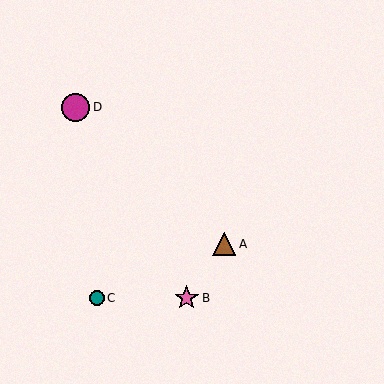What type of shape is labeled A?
Shape A is a brown triangle.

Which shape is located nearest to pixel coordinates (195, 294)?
The pink star (labeled B) at (187, 298) is nearest to that location.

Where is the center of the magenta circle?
The center of the magenta circle is at (76, 107).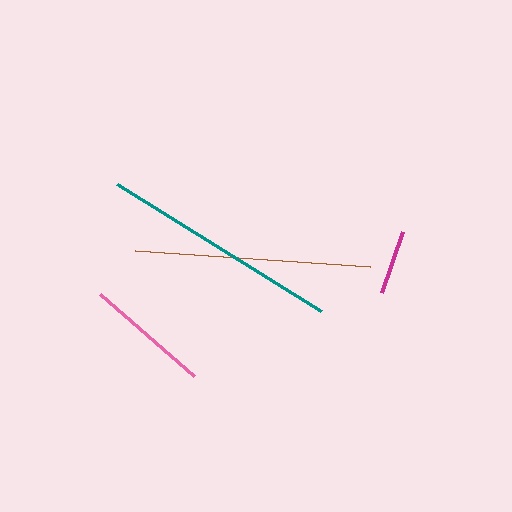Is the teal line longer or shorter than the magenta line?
The teal line is longer than the magenta line.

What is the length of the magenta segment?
The magenta segment is approximately 64 pixels long.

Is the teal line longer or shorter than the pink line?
The teal line is longer than the pink line.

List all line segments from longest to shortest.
From longest to shortest: teal, brown, pink, magenta.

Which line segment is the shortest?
The magenta line is the shortest at approximately 64 pixels.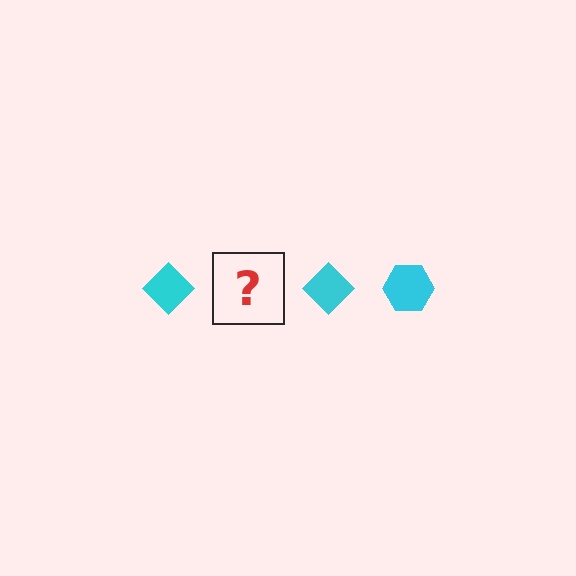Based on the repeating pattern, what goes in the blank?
The blank should be a cyan hexagon.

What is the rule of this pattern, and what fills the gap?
The rule is that the pattern cycles through diamond, hexagon shapes in cyan. The gap should be filled with a cyan hexagon.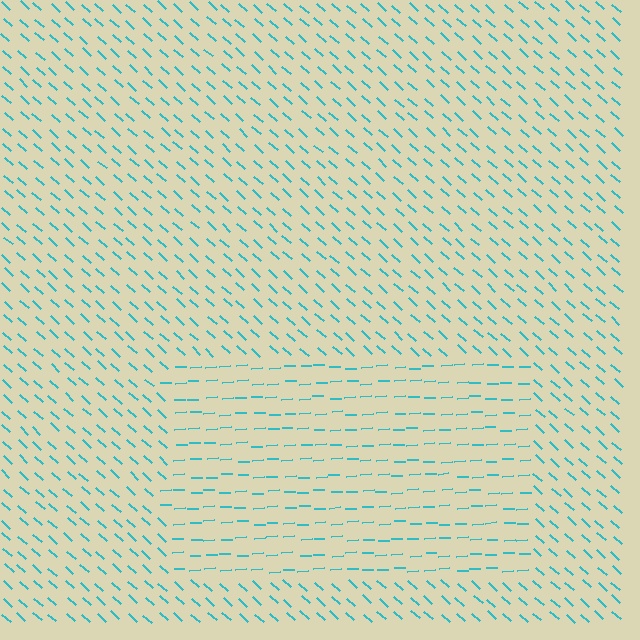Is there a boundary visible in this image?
Yes, there is a texture boundary formed by a change in line orientation.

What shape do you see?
I see a rectangle.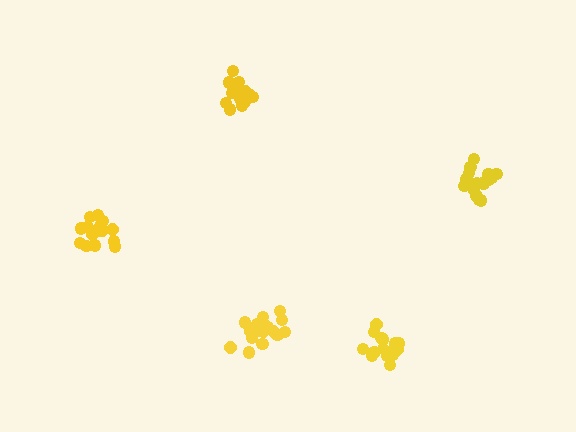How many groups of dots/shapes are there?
There are 5 groups.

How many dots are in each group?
Group 1: 18 dots, Group 2: 16 dots, Group 3: 16 dots, Group 4: 17 dots, Group 5: 16 dots (83 total).